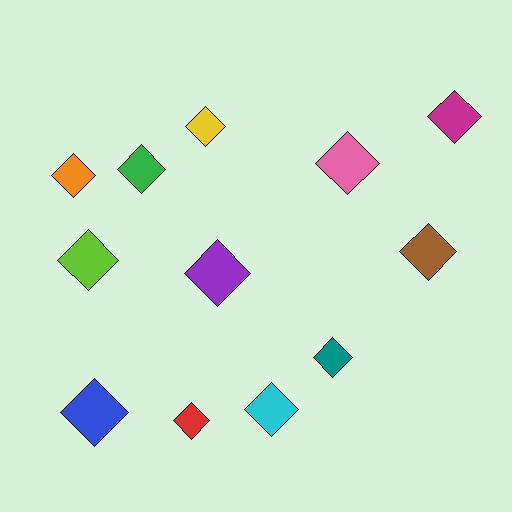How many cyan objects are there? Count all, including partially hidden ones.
There is 1 cyan object.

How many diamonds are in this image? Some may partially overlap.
There are 12 diamonds.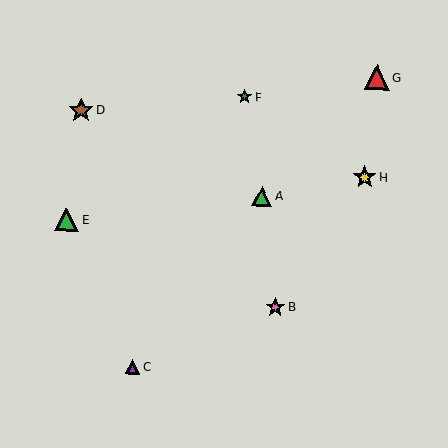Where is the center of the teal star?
The center of the teal star is at (245, 97).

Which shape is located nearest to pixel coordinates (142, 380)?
The purple triangle (labeled C) at (132, 366) is nearest to that location.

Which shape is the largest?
The red triangle (labeled G) is the largest.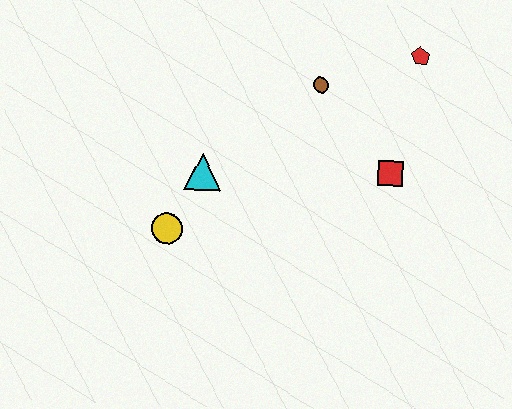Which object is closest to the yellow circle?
The cyan triangle is closest to the yellow circle.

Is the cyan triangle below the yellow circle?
No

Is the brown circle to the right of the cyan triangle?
Yes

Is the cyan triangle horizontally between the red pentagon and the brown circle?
No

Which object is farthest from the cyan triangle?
The red pentagon is farthest from the cyan triangle.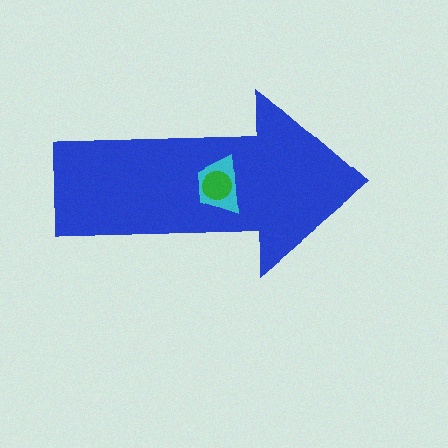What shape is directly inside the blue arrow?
The cyan trapezoid.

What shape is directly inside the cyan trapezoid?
The green circle.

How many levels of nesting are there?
3.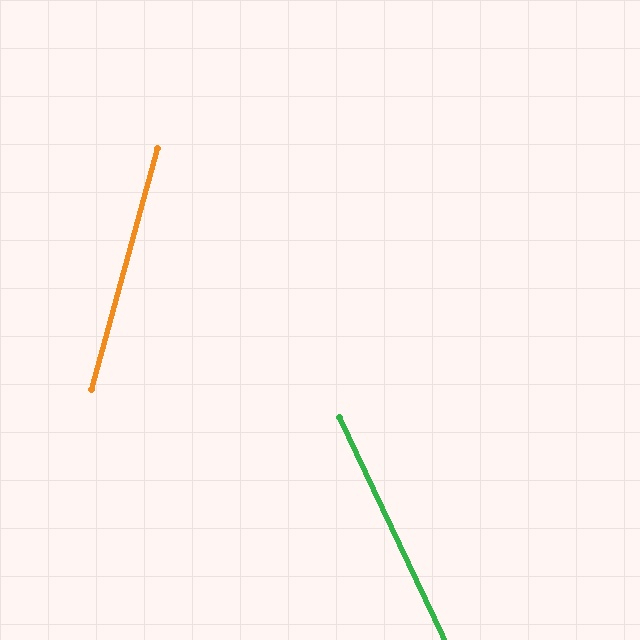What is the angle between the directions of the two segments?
Approximately 41 degrees.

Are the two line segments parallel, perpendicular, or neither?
Neither parallel nor perpendicular — they differ by about 41°.